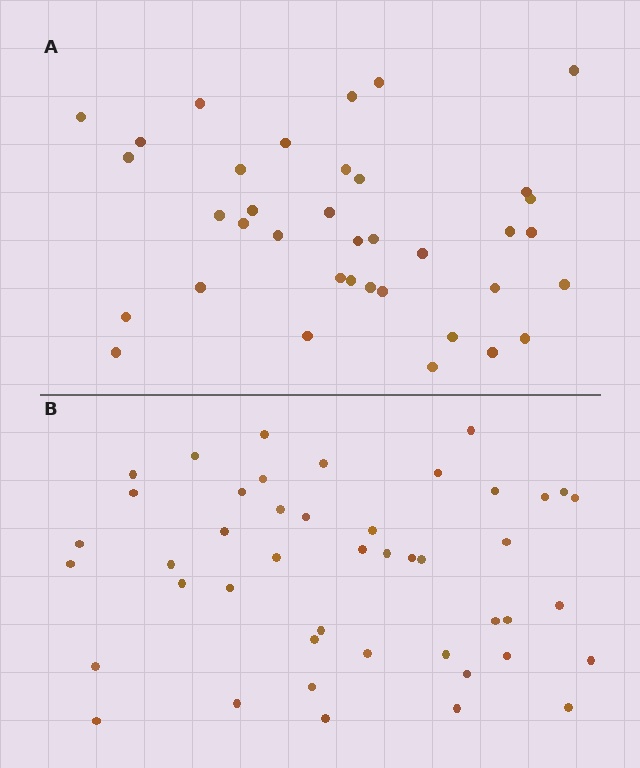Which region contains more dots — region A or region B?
Region B (the bottom region) has more dots.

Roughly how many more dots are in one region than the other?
Region B has roughly 8 or so more dots than region A.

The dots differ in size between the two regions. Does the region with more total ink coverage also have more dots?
No. Region A has more total ink coverage because its dots are larger, but region B actually contains more individual dots. Total area can be misleading — the number of items is what matters here.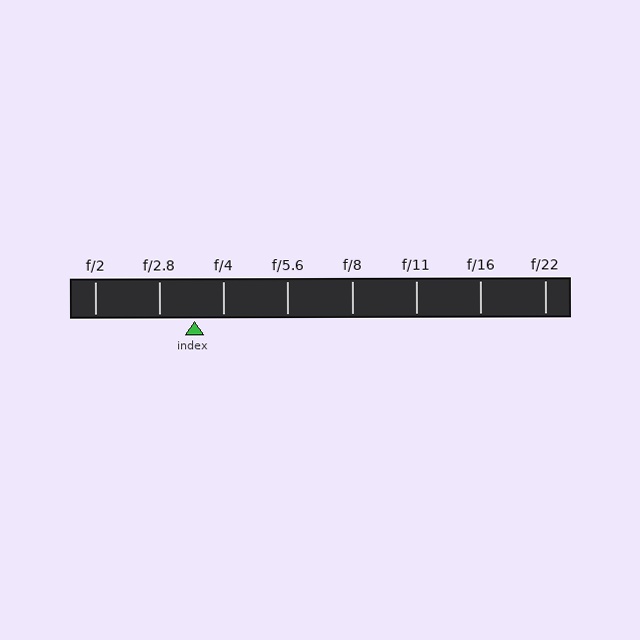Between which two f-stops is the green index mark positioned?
The index mark is between f/2.8 and f/4.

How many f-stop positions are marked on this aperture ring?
There are 8 f-stop positions marked.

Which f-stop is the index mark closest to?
The index mark is closest to f/4.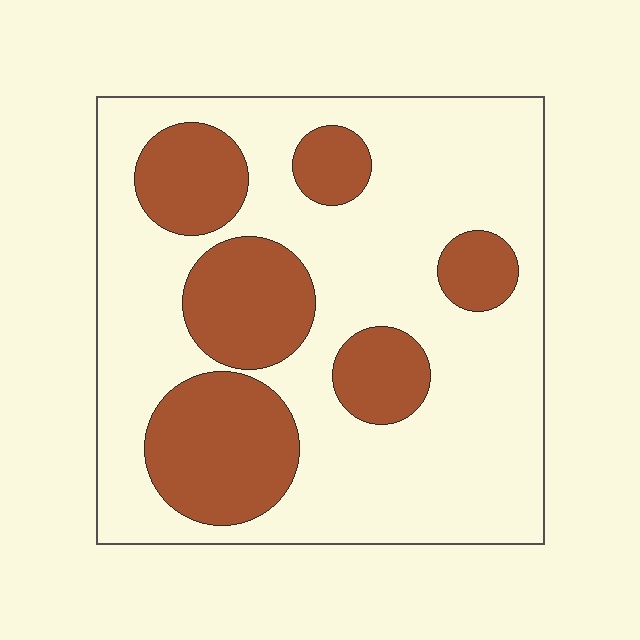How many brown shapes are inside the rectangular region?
6.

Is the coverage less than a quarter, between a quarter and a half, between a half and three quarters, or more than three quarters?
Between a quarter and a half.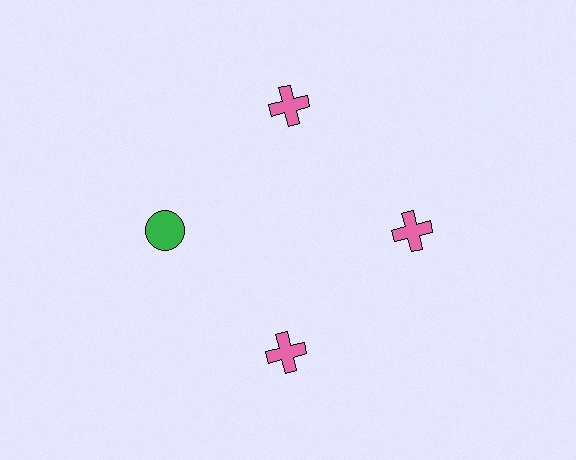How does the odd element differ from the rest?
It differs in both color (green instead of pink) and shape (circle instead of cross).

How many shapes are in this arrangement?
There are 4 shapes arranged in a ring pattern.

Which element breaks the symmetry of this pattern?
The green circle at roughly the 9 o'clock position breaks the symmetry. All other shapes are pink crosses.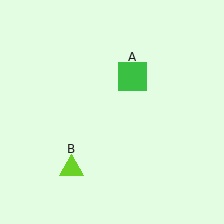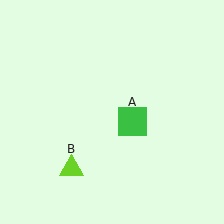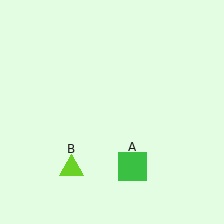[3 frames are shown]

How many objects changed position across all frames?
1 object changed position: green square (object A).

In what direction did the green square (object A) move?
The green square (object A) moved down.